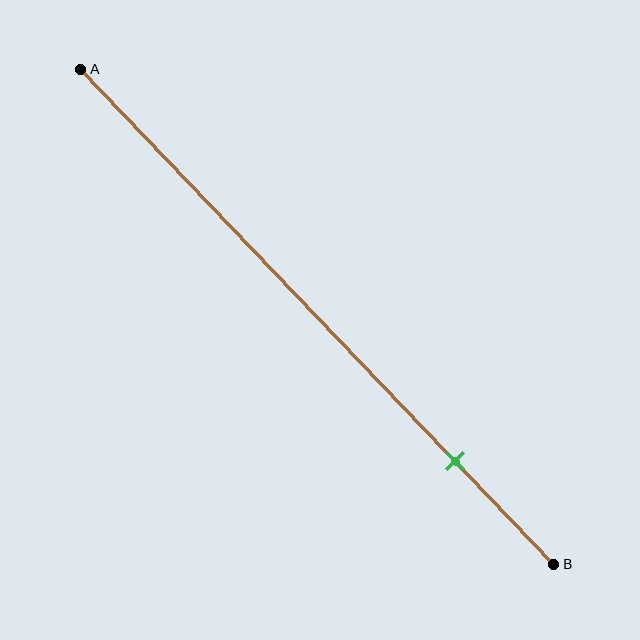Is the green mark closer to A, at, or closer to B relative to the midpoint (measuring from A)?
The green mark is closer to point B than the midpoint of segment AB.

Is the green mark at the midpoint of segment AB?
No, the mark is at about 80% from A, not at the 50% midpoint.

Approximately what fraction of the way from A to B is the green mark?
The green mark is approximately 80% of the way from A to B.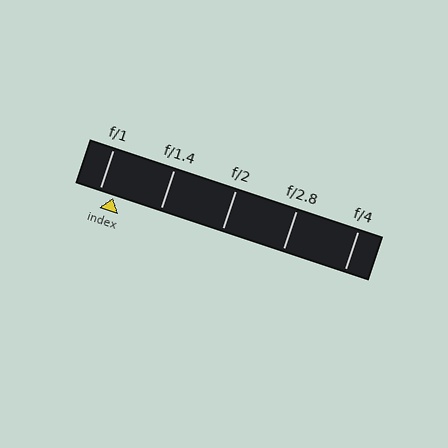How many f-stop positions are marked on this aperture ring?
There are 5 f-stop positions marked.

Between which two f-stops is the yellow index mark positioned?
The index mark is between f/1 and f/1.4.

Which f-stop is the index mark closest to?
The index mark is closest to f/1.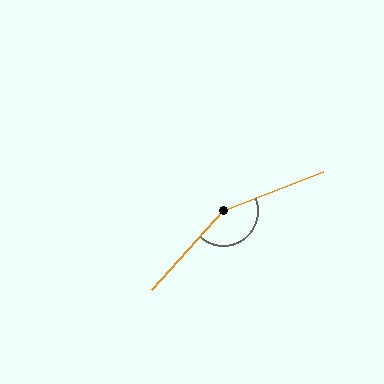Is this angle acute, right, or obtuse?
It is obtuse.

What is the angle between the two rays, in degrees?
Approximately 153 degrees.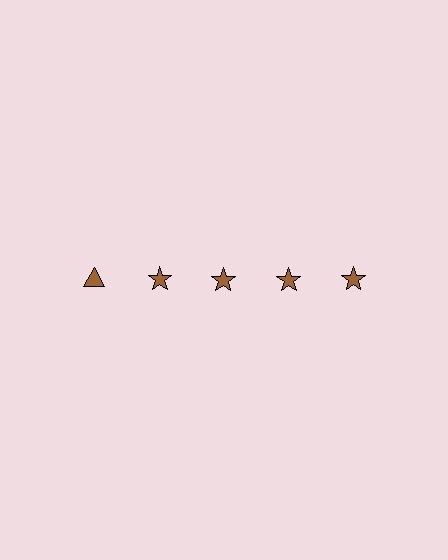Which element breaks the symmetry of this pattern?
The brown triangle in the top row, leftmost column breaks the symmetry. All other shapes are brown stars.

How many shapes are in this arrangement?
There are 5 shapes arranged in a grid pattern.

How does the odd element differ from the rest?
It has a different shape: triangle instead of star.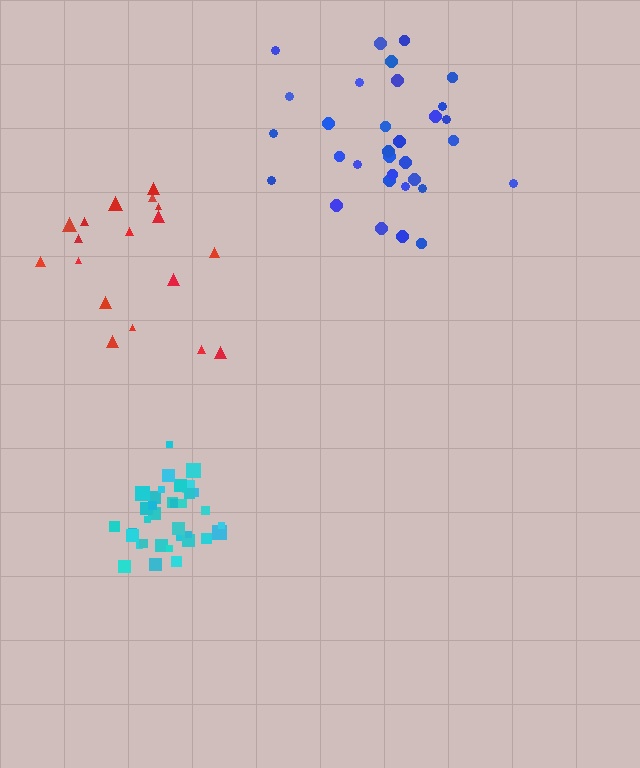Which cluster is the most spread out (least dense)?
Red.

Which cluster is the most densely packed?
Cyan.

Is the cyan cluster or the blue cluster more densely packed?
Cyan.